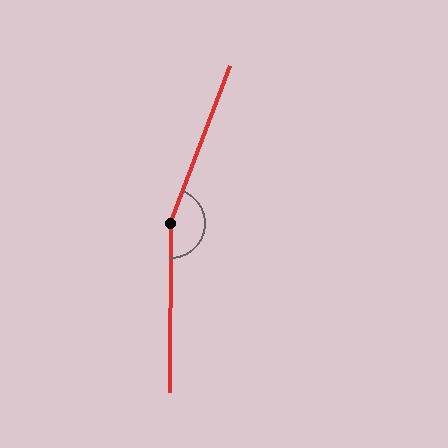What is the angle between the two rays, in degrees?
Approximately 160 degrees.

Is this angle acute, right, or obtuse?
It is obtuse.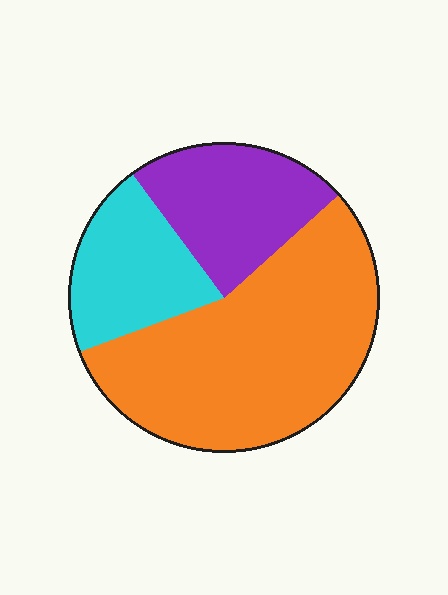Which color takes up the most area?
Orange, at roughly 55%.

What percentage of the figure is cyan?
Cyan takes up about one fifth (1/5) of the figure.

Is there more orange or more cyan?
Orange.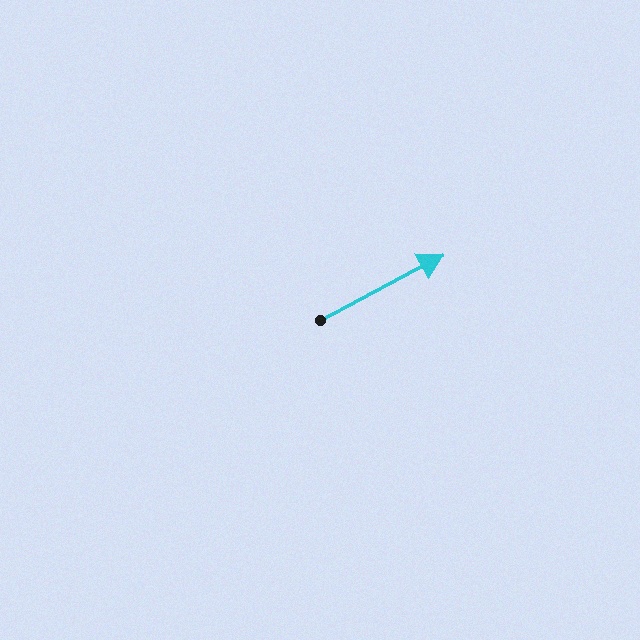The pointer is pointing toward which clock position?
Roughly 2 o'clock.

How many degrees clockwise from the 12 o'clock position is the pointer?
Approximately 62 degrees.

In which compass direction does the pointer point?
Northeast.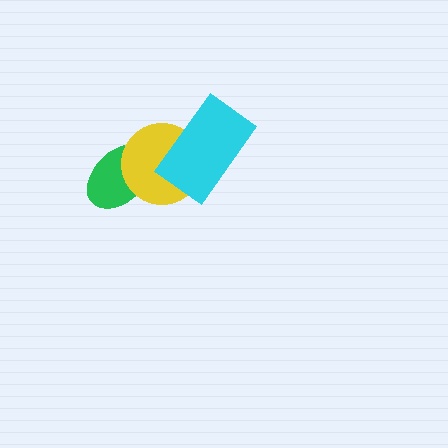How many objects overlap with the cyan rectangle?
1 object overlaps with the cyan rectangle.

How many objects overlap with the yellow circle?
2 objects overlap with the yellow circle.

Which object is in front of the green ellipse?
The yellow circle is in front of the green ellipse.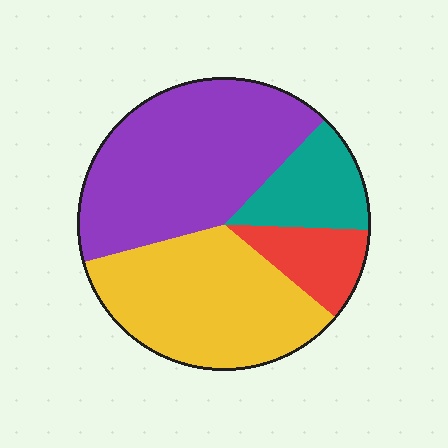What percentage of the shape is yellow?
Yellow covers 35% of the shape.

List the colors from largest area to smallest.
From largest to smallest: purple, yellow, teal, red.